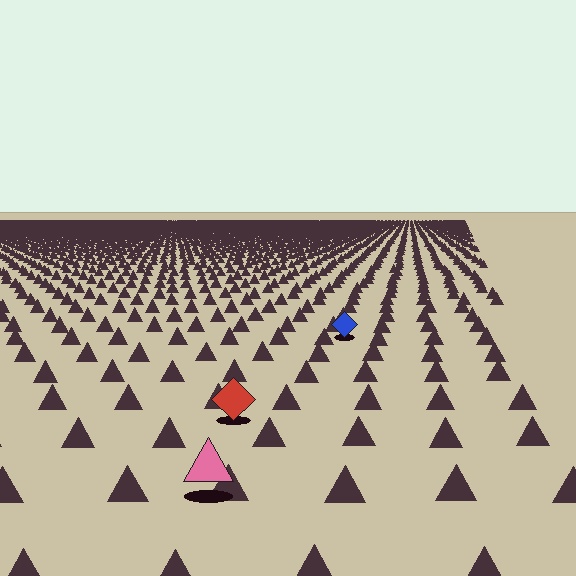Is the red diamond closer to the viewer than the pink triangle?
No. The pink triangle is closer — you can tell from the texture gradient: the ground texture is coarser near it.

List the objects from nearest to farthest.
From nearest to farthest: the pink triangle, the red diamond, the blue diamond.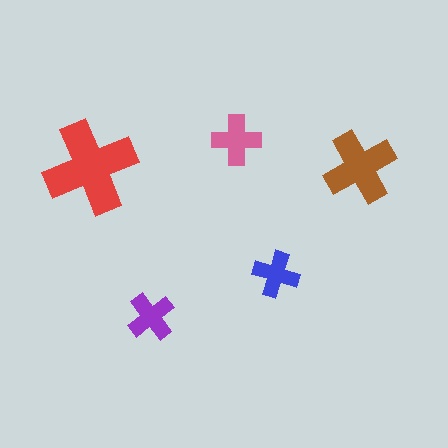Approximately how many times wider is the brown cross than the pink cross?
About 1.5 times wider.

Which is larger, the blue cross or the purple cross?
The purple one.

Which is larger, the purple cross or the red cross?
The red one.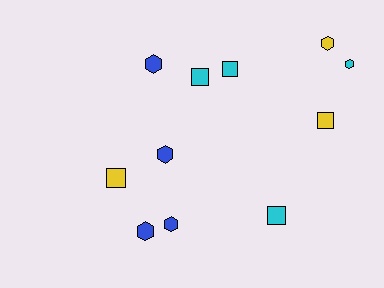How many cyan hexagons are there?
There is 1 cyan hexagon.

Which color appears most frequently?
Blue, with 4 objects.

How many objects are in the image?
There are 11 objects.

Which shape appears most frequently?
Hexagon, with 6 objects.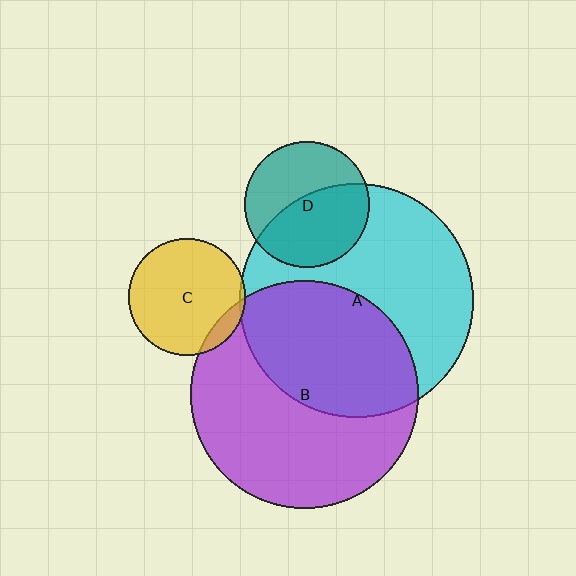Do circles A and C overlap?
Yes.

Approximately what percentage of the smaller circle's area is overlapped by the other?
Approximately 5%.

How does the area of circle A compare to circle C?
Approximately 4.0 times.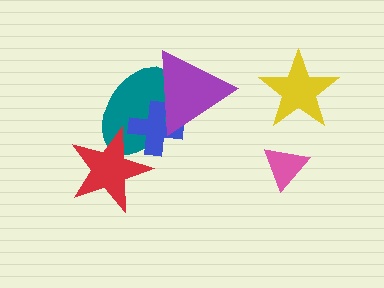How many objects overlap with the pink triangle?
0 objects overlap with the pink triangle.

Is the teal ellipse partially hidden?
Yes, it is partially covered by another shape.